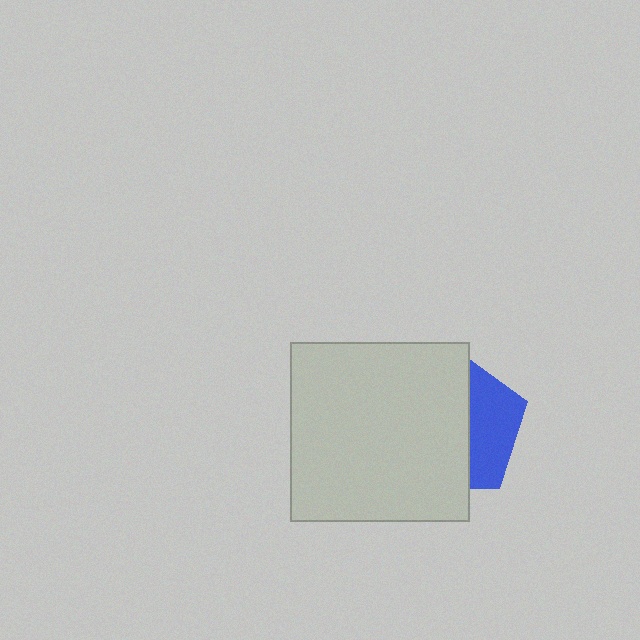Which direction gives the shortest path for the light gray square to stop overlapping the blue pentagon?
Moving left gives the shortest separation.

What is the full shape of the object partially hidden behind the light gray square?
The partially hidden object is a blue pentagon.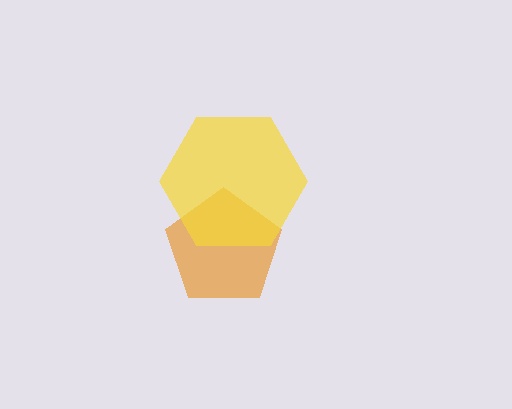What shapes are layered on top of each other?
The layered shapes are: an orange pentagon, a yellow hexagon.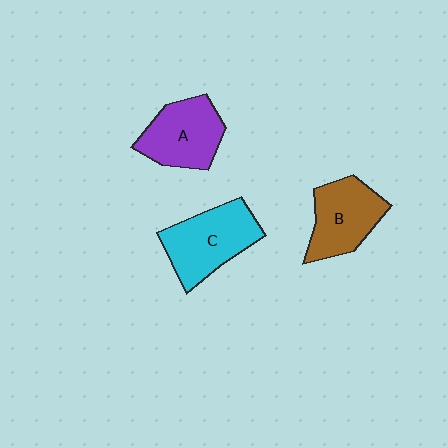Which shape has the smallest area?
Shape B (brown).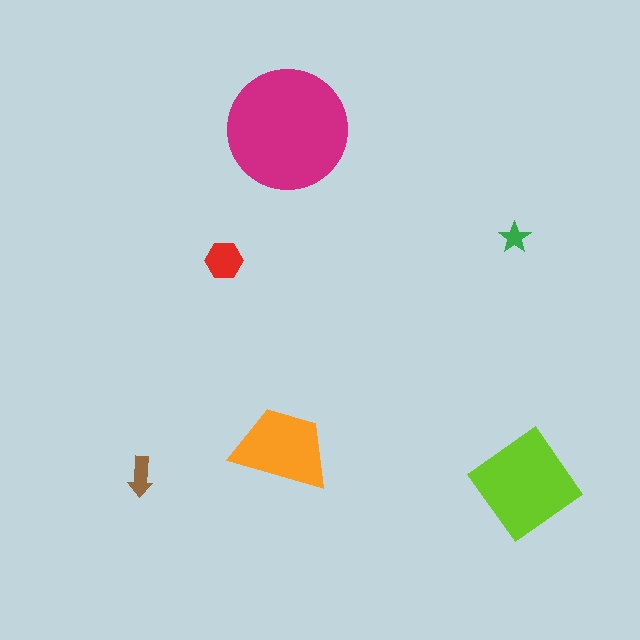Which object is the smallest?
The green star.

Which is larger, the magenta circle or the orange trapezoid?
The magenta circle.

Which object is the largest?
The magenta circle.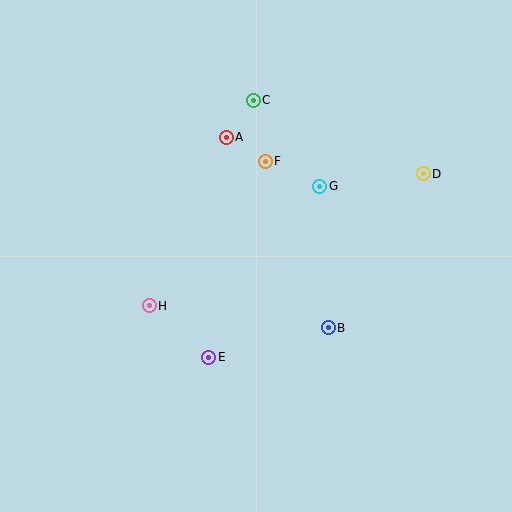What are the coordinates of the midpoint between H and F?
The midpoint between H and F is at (207, 233).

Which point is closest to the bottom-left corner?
Point H is closest to the bottom-left corner.